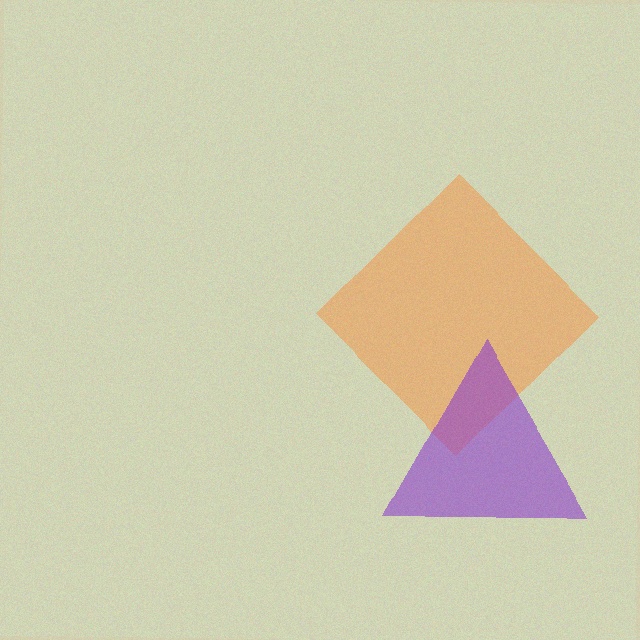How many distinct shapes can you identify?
There are 2 distinct shapes: an orange diamond, a purple triangle.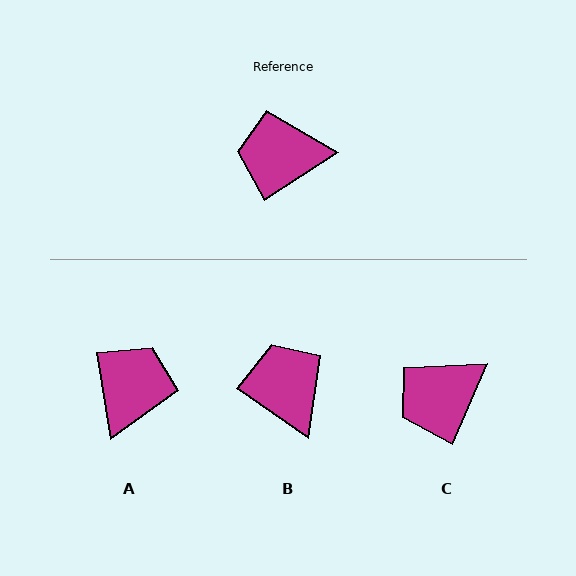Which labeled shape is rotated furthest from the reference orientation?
A, about 114 degrees away.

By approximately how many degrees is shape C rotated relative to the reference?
Approximately 34 degrees counter-clockwise.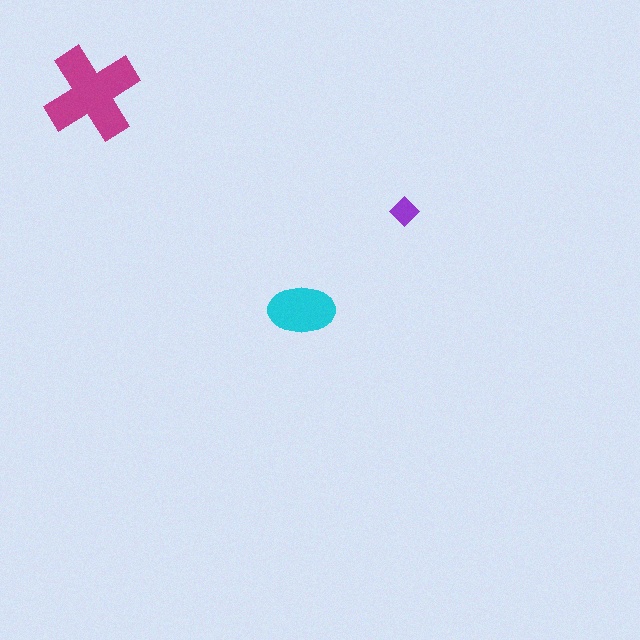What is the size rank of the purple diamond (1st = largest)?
3rd.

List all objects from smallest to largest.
The purple diamond, the cyan ellipse, the magenta cross.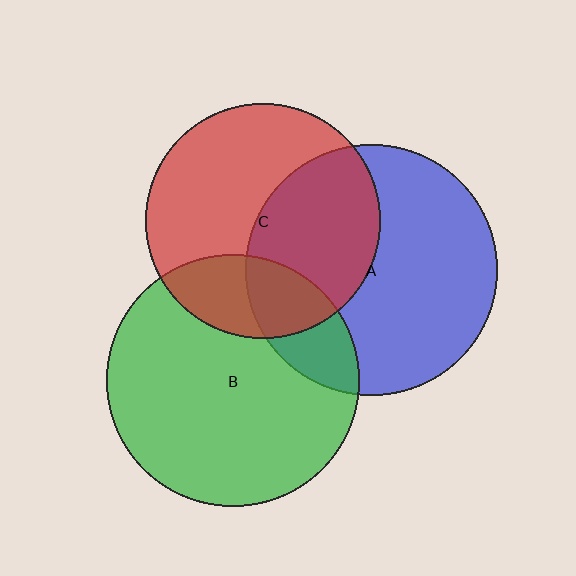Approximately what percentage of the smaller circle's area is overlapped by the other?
Approximately 20%.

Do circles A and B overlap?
Yes.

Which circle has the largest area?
Circle B (green).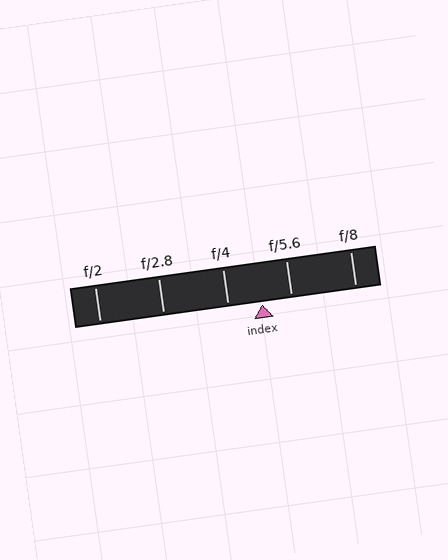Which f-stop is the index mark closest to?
The index mark is closest to f/5.6.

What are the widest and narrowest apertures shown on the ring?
The widest aperture shown is f/2 and the narrowest is f/8.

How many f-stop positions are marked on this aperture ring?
There are 5 f-stop positions marked.